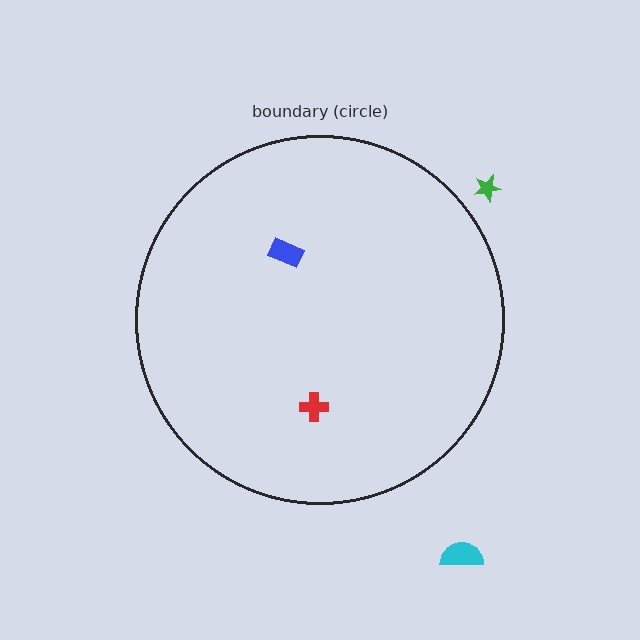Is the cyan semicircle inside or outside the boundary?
Outside.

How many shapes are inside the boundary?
2 inside, 2 outside.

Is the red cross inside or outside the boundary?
Inside.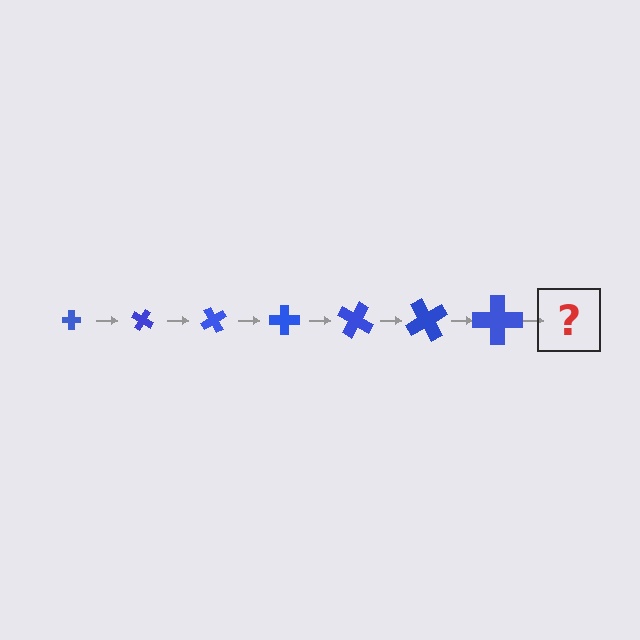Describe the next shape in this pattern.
It should be a cross, larger than the previous one and rotated 210 degrees from the start.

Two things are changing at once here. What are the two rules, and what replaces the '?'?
The two rules are that the cross grows larger each step and it rotates 30 degrees each step. The '?' should be a cross, larger than the previous one and rotated 210 degrees from the start.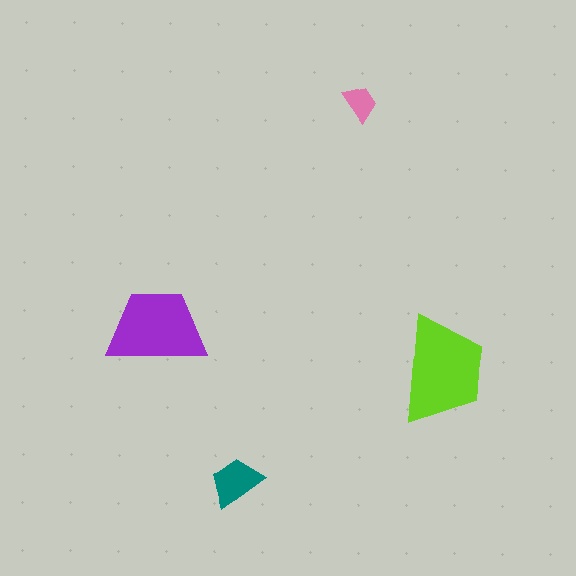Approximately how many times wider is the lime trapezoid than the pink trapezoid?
About 3 times wider.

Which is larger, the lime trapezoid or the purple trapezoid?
The lime one.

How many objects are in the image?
There are 4 objects in the image.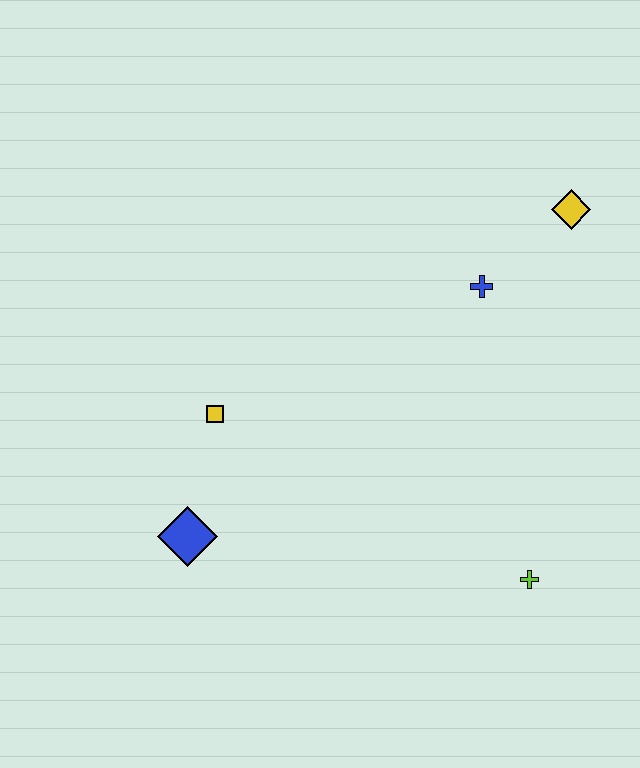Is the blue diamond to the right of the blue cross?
No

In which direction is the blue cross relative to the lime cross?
The blue cross is above the lime cross.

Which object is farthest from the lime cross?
The yellow diamond is farthest from the lime cross.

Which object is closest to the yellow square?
The blue diamond is closest to the yellow square.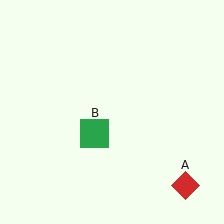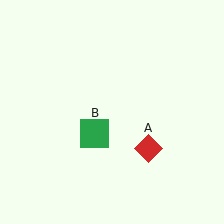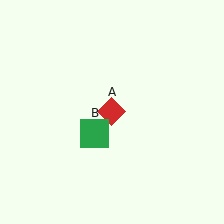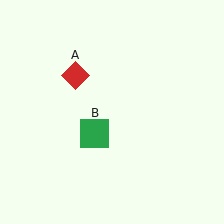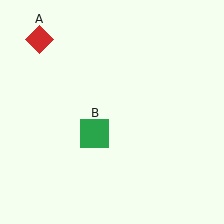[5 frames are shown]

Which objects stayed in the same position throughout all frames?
Green square (object B) remained stationary.